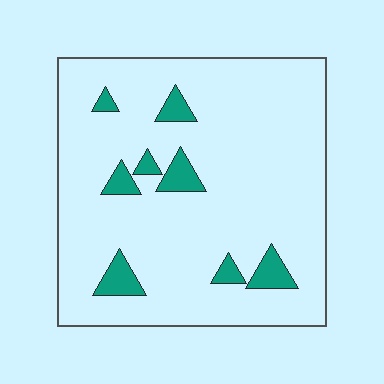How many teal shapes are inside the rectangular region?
8.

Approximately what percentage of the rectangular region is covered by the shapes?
Approximately 10%.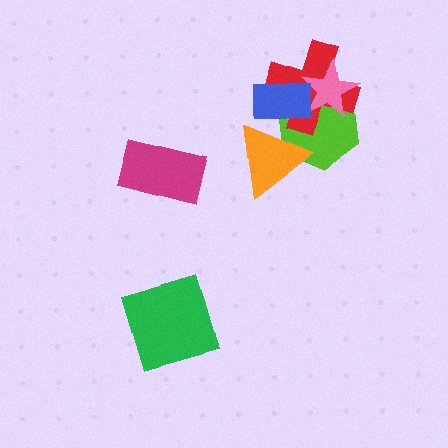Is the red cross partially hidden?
Yes, it is partially covered by another shape.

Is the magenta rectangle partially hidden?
No, no other shape covers it.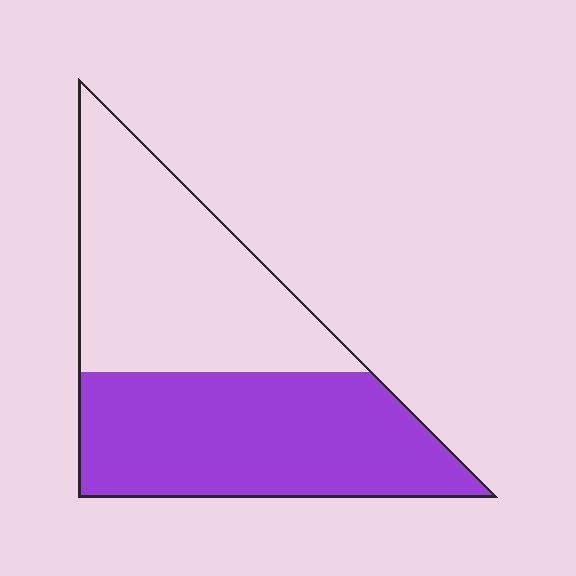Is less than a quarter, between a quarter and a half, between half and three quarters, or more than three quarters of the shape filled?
Between half and three quarters.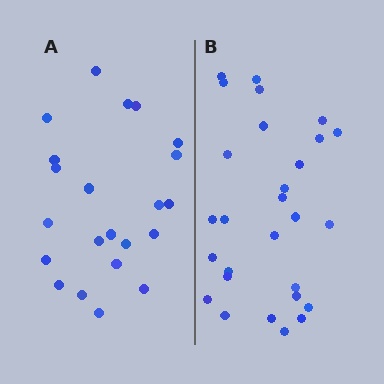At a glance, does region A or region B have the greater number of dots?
Region B (the right region) has more dots.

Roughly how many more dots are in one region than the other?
Region B has about 6 more dots than region A.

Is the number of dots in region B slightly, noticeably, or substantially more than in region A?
Region B has noticeably more, but not dramatically so. The ratio is roughly 1.3 to 1.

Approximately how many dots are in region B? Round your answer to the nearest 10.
About 30 dots. (The exact count is 28, which rounds to 30.)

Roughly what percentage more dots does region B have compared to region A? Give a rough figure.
About 25% more.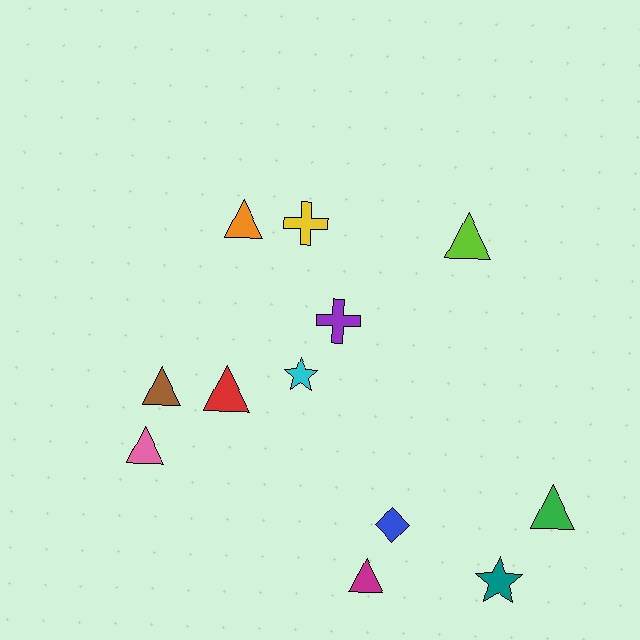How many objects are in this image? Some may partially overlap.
There are 12 objects.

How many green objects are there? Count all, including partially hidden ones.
There is 1 green object.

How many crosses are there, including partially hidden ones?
There are 2 crosses.